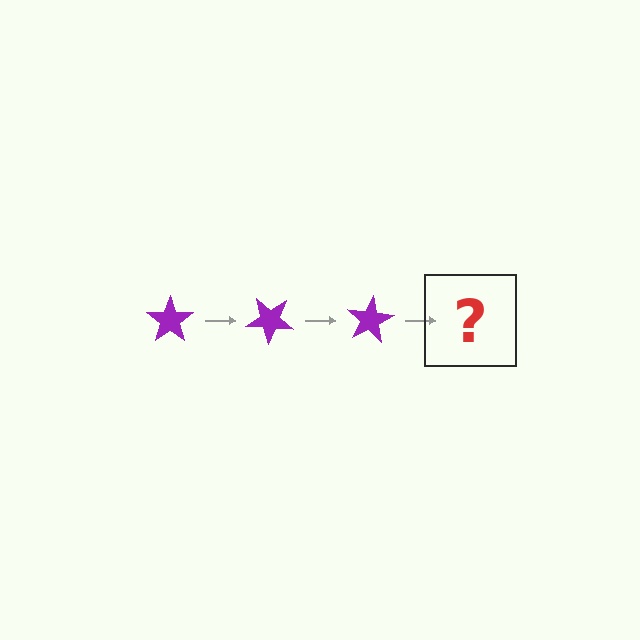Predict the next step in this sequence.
The next step is a purple star rotated 120 degrees.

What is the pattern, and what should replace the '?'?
The pattern is that the star rotates 40 degrees each step. The '?' should be a purple star rotated 120 degrees.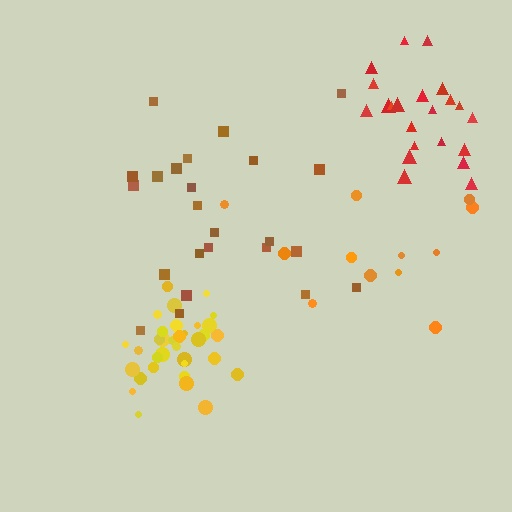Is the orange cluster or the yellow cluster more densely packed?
Yellow.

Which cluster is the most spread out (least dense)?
Orange.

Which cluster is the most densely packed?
Yellow.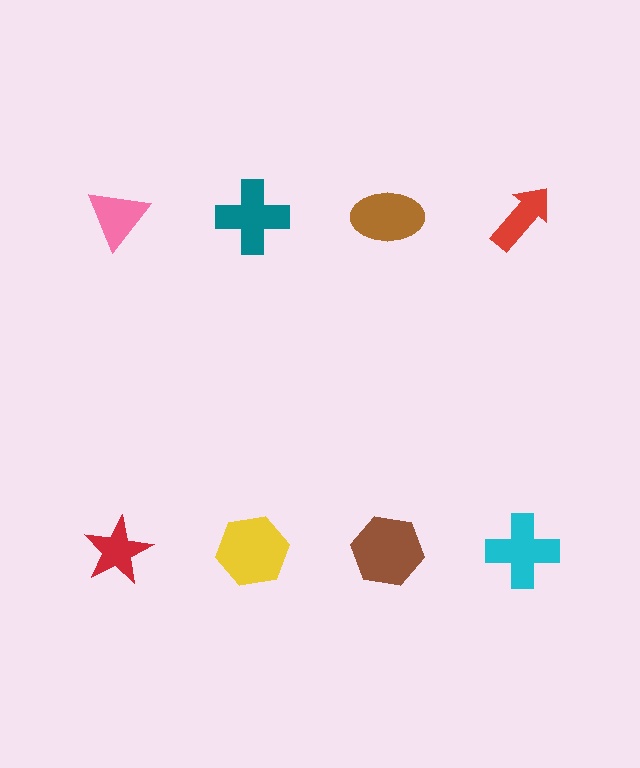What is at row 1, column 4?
A red arrow.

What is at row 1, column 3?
A brown ellipse.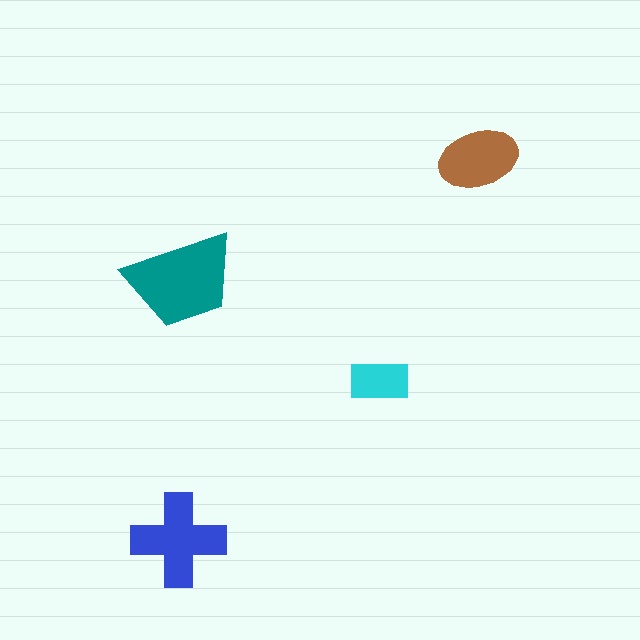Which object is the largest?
The teal trapezoid.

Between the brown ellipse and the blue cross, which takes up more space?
The blue cross.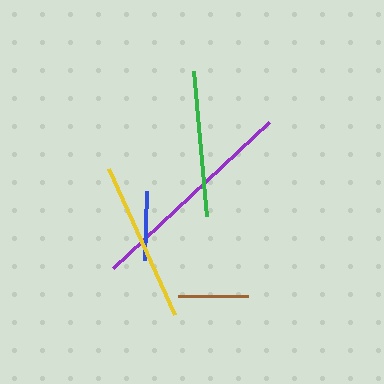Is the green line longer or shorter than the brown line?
The green line is longer than the brown line.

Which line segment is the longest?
The purple line is the longest at approximately 214 pixels.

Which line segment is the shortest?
The brown line is the shortest at approximately 69 pixels.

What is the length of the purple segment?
The purple segment is approximately 214 pixels long.